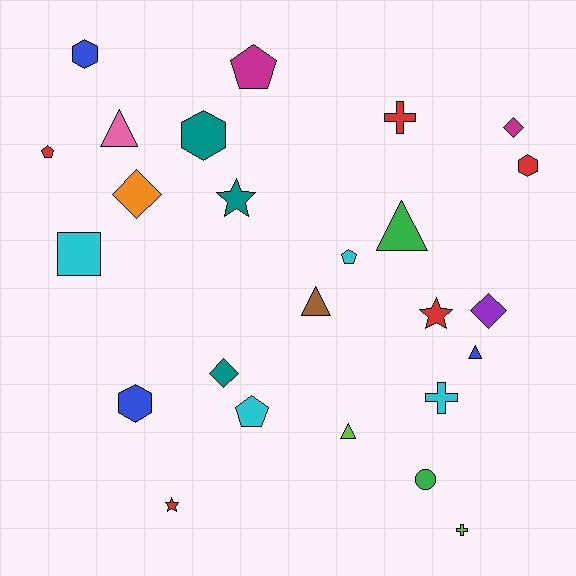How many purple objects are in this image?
There is 1 purple object.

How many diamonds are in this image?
There are 4 diamonds.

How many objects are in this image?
There are 25 objects.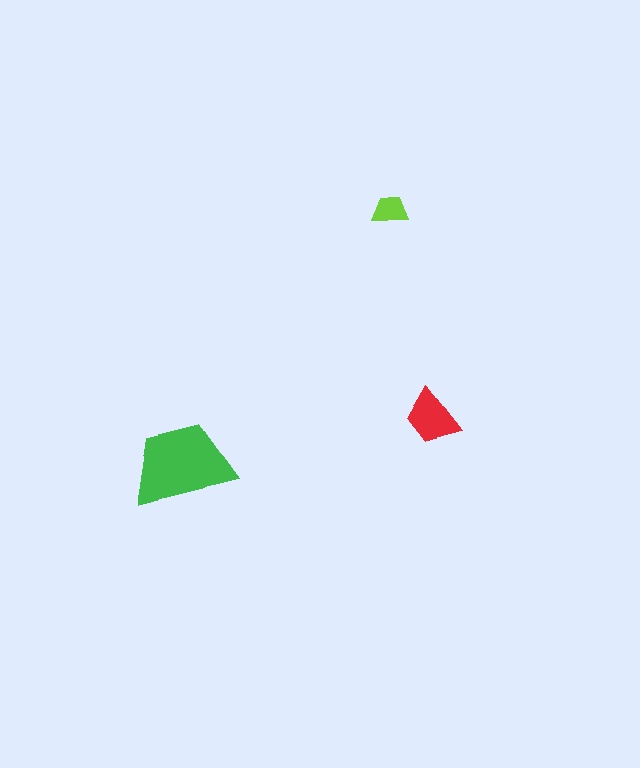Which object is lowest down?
The green trapezoid is bottommost.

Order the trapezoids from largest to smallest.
the green one, the red one, the lime one.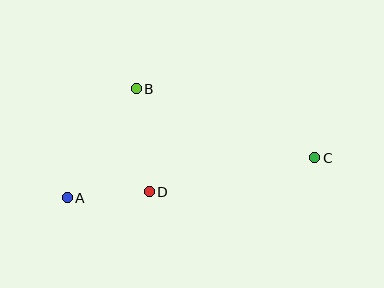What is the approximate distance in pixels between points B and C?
The distance between B and C is approximately 191 pixels.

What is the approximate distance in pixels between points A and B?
The distance between A and B is approximately 129 pixels.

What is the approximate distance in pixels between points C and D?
The distance between C and D is approximately 169 pixels.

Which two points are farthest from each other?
Points A and C are farthest from each other.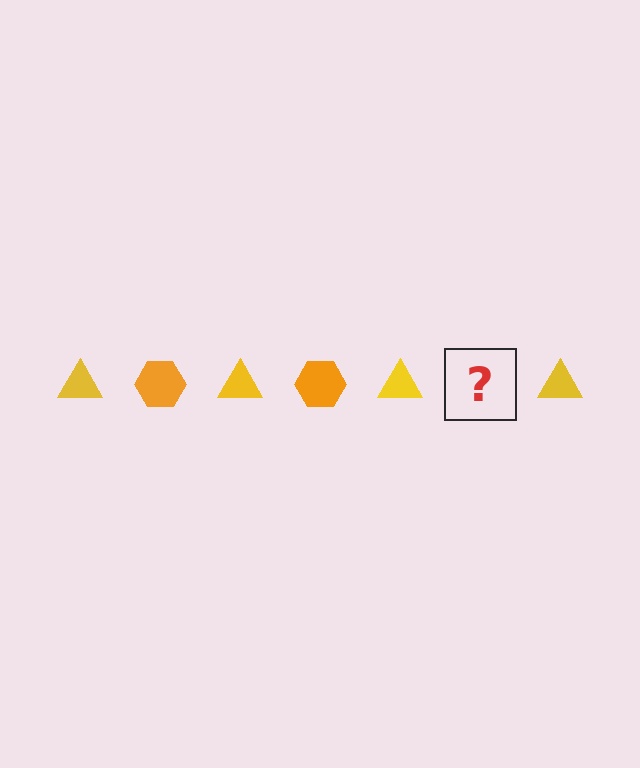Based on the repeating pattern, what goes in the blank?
The blank should be an orange hexagon.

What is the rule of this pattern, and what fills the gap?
The rule is that the pattern alternates between yellow triangle and orange hexagon. The gap should be filled with an orange hexagon.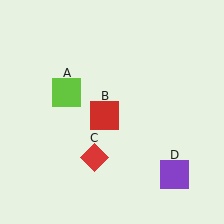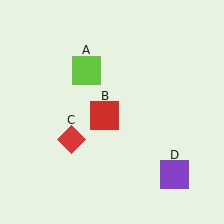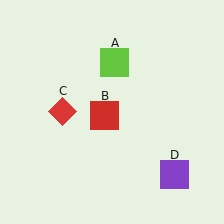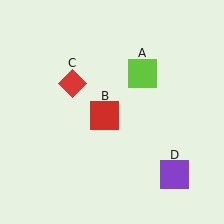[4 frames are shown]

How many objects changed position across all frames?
2 objects changed position: lime square (object A), red diamond (object C).